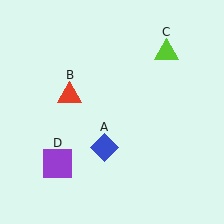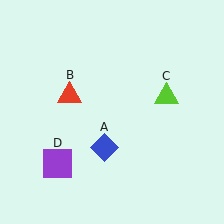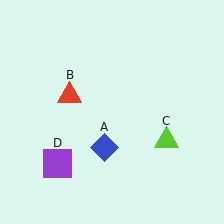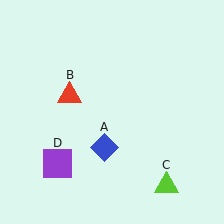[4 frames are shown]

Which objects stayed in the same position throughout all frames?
Blue diamond (object A) and red triangle (object B) and purple square (object D) remained stationary.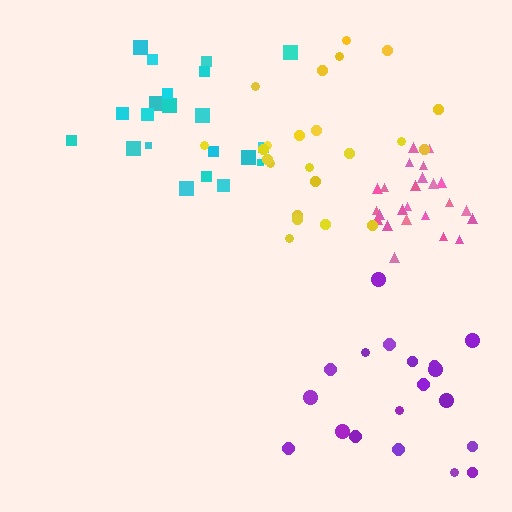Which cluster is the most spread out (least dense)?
Purple.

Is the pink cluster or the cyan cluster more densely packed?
Pink.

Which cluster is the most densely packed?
Pink.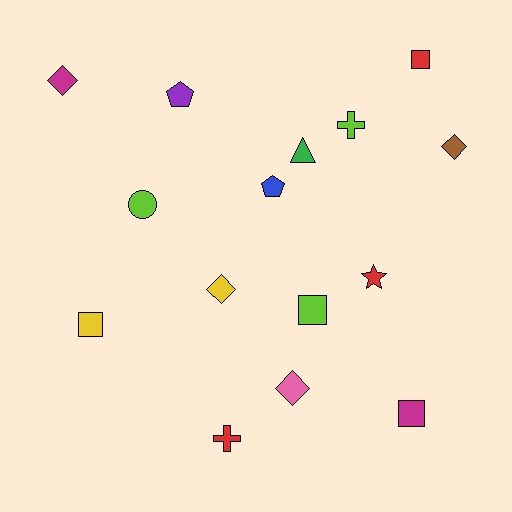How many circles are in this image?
There is 1 circle.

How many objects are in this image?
There are 15 objects.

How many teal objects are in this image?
There are no teal objects.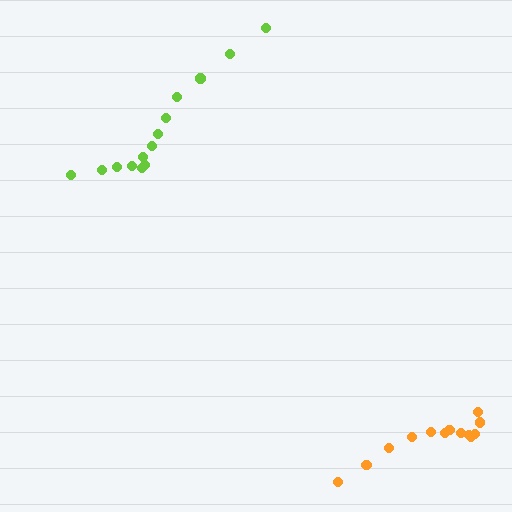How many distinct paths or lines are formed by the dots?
There are 2 distinct paths.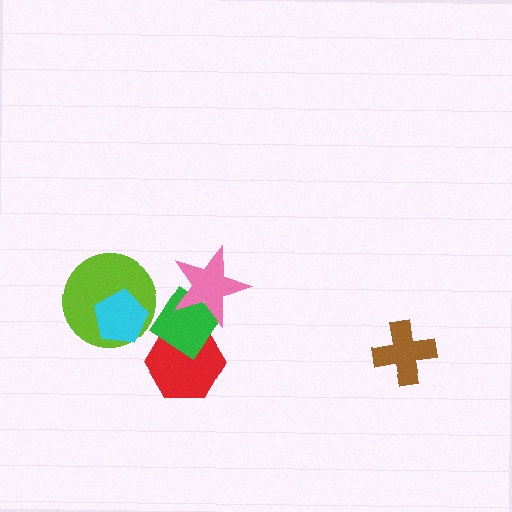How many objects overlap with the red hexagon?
1 object overlaps with the red hexagon.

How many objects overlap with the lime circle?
1 object overlaps with the lime circle.